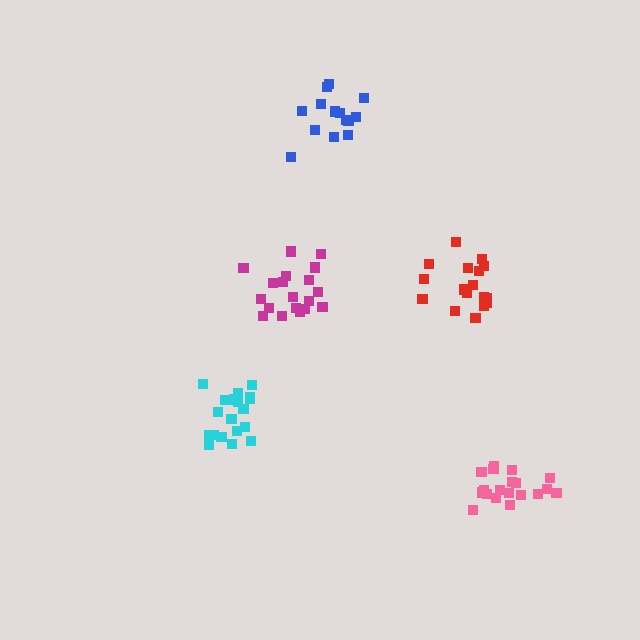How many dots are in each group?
Group 1: 20 dots, Group 2: 19 dots, Group 3: 19 dots, Group 4: 18 dots, Group 5: 15 dots (91 total).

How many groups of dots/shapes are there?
There are 5 groups.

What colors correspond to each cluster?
The clusters are colored: cyan, magenta, pink, red, blue.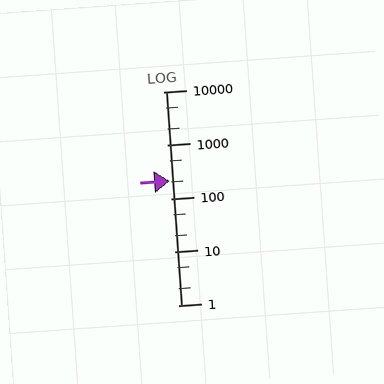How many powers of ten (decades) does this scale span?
The scale spans 4 decades, from 1 to 10000.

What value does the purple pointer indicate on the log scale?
The pointer indicates approximately 210.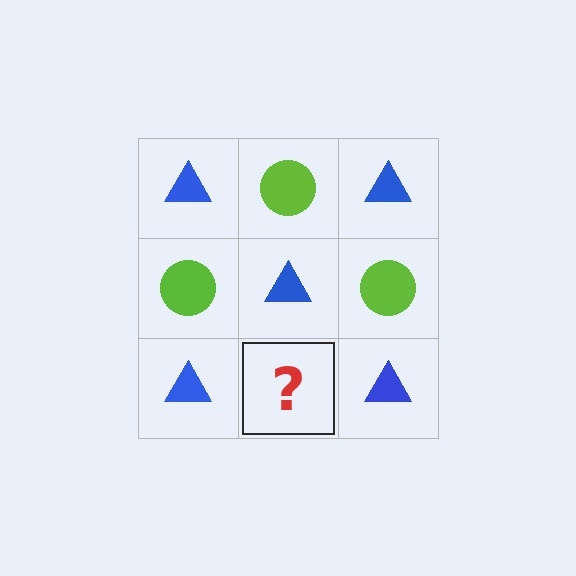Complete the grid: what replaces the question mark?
The question mark should be replaced with a lime circle.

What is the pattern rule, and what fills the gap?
The rule is that it alternates blue triangle and lime circle in a checkerboard pattern. The gap should be filled with a lime circle.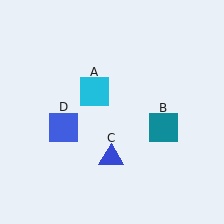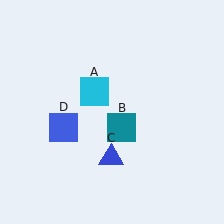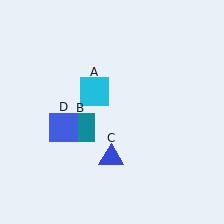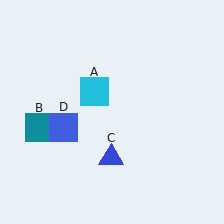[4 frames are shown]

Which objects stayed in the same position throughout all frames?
Cyan square (object A) and blue triangle (object C) and blue square (object D) remained stationary.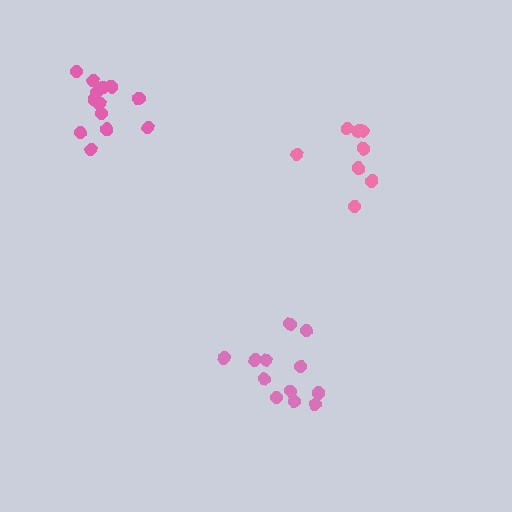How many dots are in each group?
Group 1: 12 dots, Group 2: 13 dots, Group 3: 8 dots (33 total).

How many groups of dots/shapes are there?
There are 3 groups.